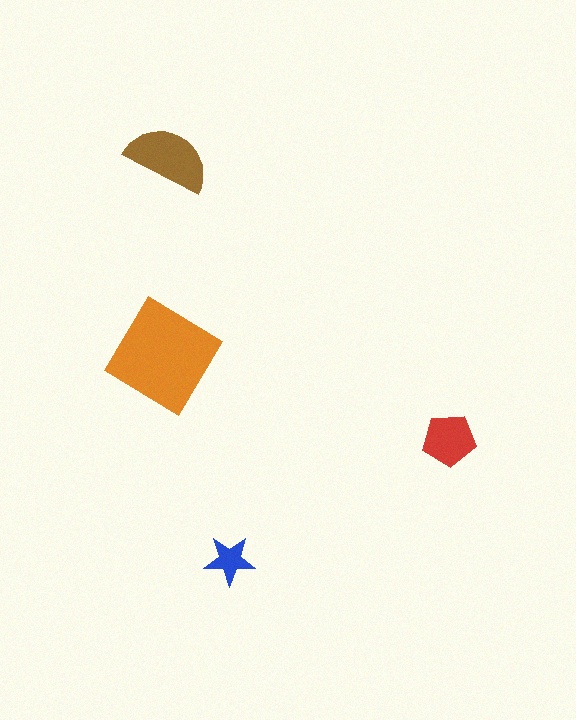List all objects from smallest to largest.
The blue star, the red pentagon, the brown semicircle, the orange diamond.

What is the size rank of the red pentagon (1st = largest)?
3rd.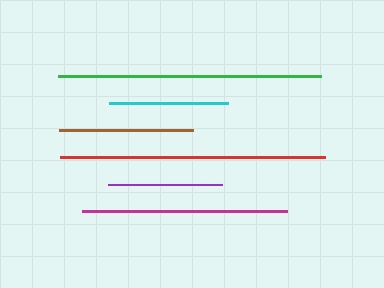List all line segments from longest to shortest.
From longest to shortest: red, green, magenta, brown, cyan, purple.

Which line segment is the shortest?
The purple line is the shortest at approximately 114 pixels.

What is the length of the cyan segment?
The cyan segment is approximately 118 pixels long.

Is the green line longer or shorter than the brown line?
The green line is longer than the brown line.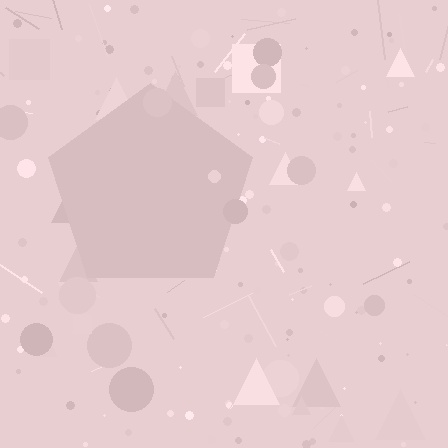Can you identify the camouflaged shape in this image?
The camouflaged shape is a pentagon.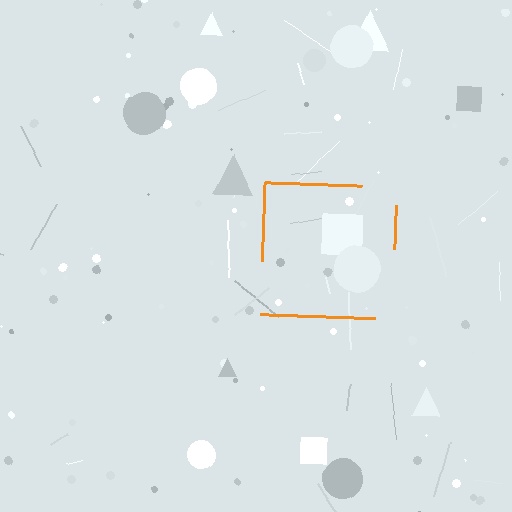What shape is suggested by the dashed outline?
The dashed outline suggests a square.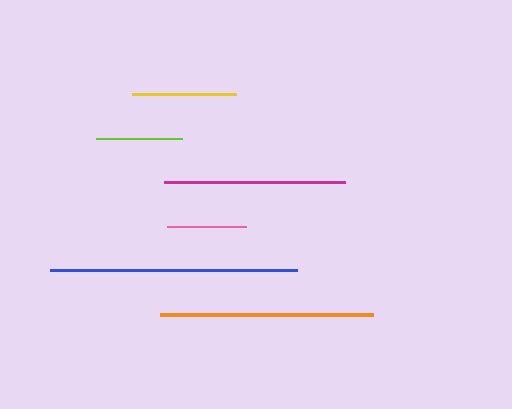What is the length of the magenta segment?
The magenta segment is approximately 181 pixels long.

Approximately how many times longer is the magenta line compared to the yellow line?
The magenta line is approximately 1.7 times the length of the yellow line.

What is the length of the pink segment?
The pink segment is approximately 79 pixels long.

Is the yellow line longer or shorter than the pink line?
The yellow line is longer than the pink line.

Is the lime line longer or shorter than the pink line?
The lime line is longer than the pink line.